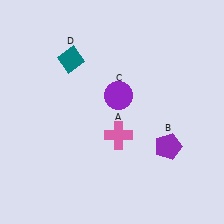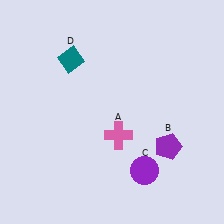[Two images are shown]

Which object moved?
The purple circle (C) moved down.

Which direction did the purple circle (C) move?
The purple circle (C) moved down.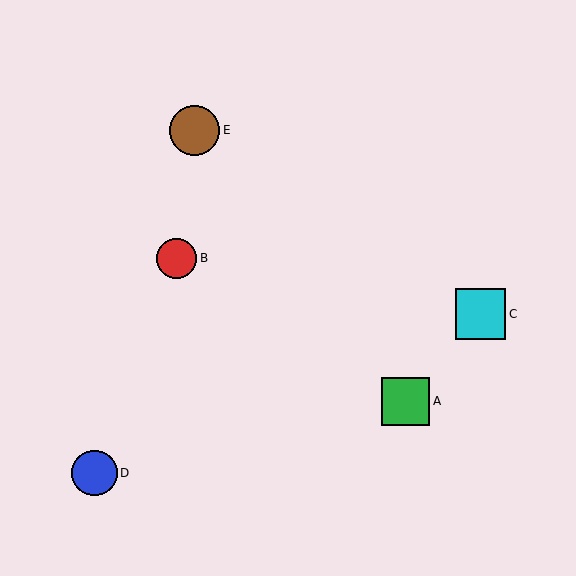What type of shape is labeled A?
Shape A is a green square.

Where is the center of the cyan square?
The center of the cyan square is at (480, 314).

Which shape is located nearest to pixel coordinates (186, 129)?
The brown circle (labeled E) at (194, 130) is nearest to that location.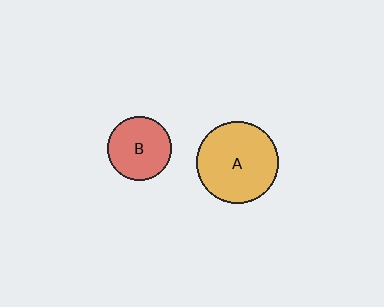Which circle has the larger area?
Circle A (orange).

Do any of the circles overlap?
No, none of the circles overlap.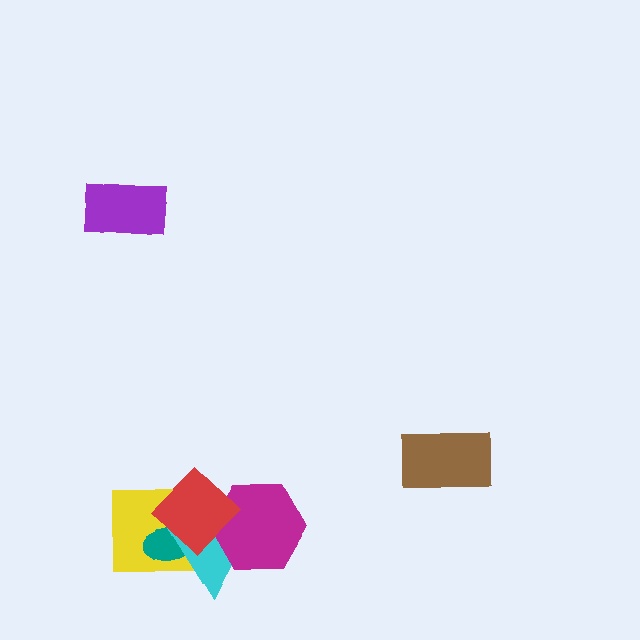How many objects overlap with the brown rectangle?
0 objects overlap with the brown rectangle.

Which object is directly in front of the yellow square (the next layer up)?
The teal ellipse is directly in front of the yellow square.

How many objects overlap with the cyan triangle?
4 objects overlap with the cyan triangle.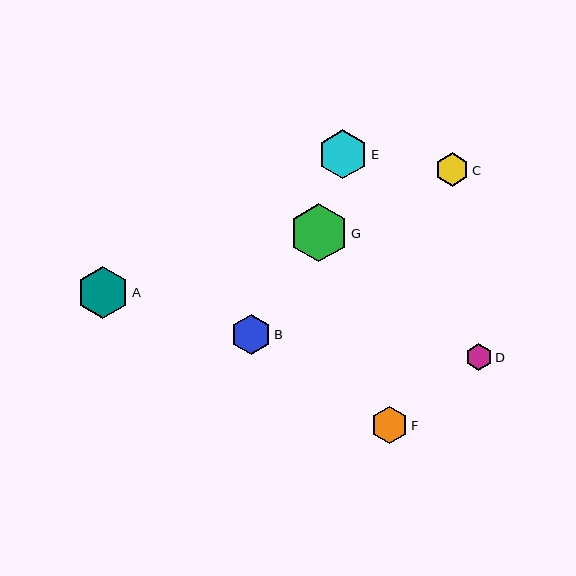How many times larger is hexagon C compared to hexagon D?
Hexagon C is approximately 1.3 times the size of hexagon D.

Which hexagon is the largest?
Hexagon G is the largest with a size of approximately 58 pixels.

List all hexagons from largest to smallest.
From largest to smallest: G, A, E, B, F, C, D.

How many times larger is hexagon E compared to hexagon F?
Hexagon E is approximately 1.3 times the size of hexagon F.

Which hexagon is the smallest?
Hexagon D is the smallest with a size of approximately 26 pixels.